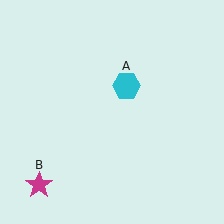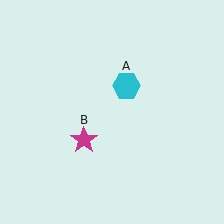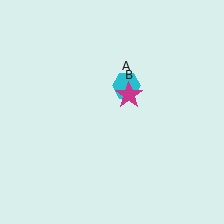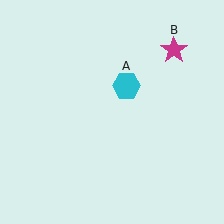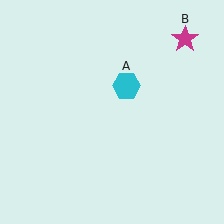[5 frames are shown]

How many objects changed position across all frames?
1 object changed position: magenta star (object B).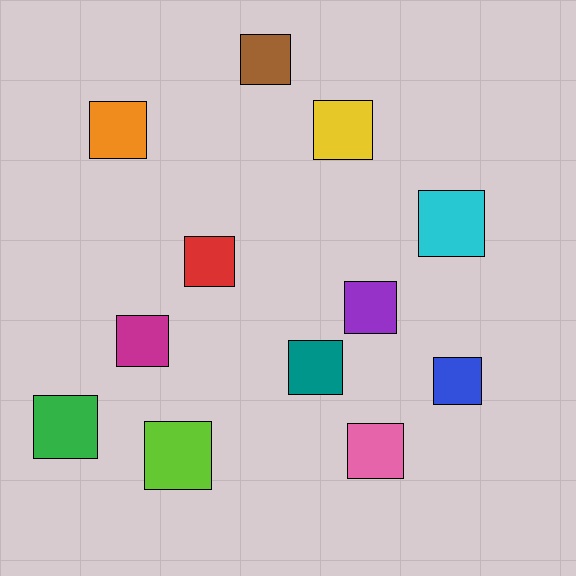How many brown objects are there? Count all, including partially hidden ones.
There is 1 brown object.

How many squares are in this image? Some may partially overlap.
There are 12 squares.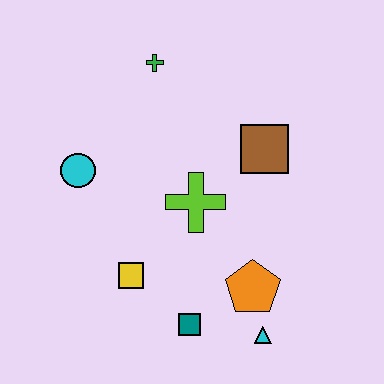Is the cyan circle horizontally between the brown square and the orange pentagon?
No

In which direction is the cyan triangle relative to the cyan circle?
The cyan triangle is to the right of the cyan circle.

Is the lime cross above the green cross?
No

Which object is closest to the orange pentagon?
The cyan triangle is closest to the orange pentagon.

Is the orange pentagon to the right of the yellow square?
Yes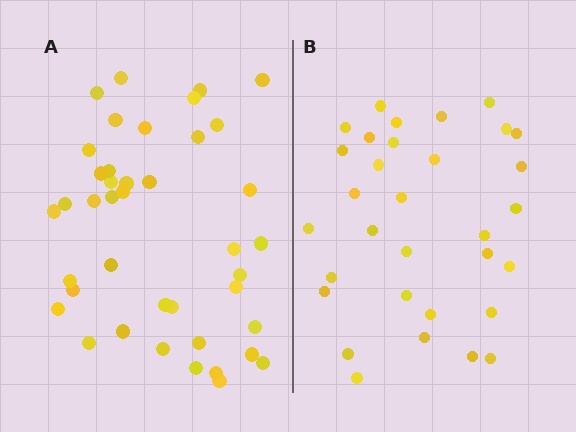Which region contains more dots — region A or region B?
Region A (the left region) has more dots.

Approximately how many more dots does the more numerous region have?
Region A has roughly 8 or so more dots than region B.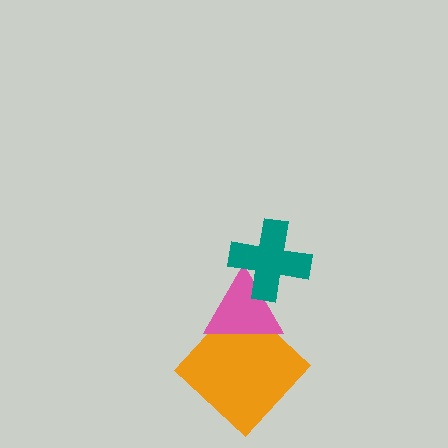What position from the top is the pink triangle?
The pink triangle is 2nd from the top.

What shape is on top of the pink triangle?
The teal cross is on top of the pink triangle.